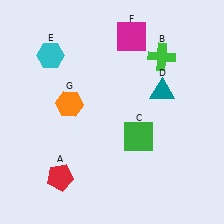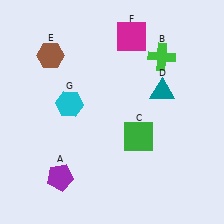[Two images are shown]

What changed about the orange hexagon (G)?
In Image 1, G is orange. In Image 2, it changed to cyan.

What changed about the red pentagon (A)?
In Image 1, A is red. In Image 2, it changed to purple.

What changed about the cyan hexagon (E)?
In Image 1, E is cyan. In Image 2, it changed to brown.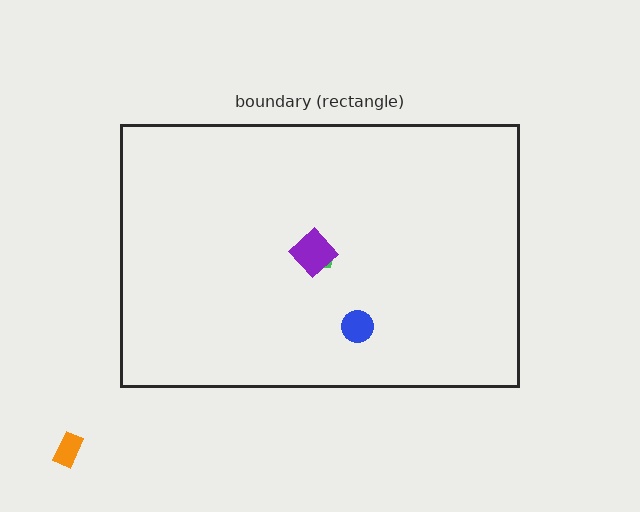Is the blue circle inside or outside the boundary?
Inside.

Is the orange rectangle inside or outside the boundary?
Outside.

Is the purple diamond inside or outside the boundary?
Inside.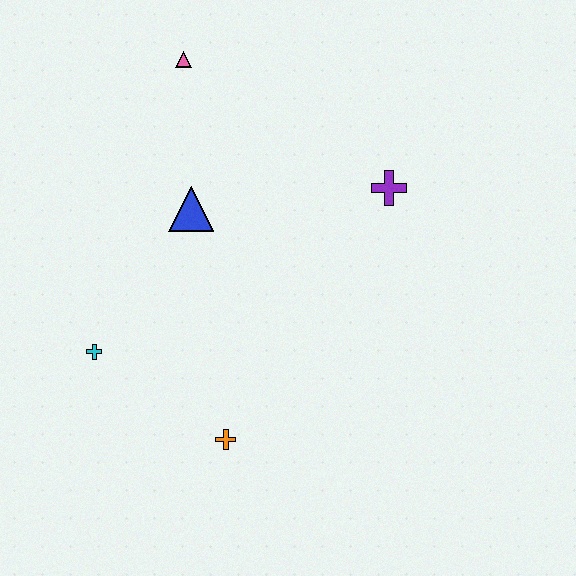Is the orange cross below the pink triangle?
Yes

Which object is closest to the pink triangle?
The blue triangle is closest to the pink triangle.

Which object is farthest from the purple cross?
The cyan cross is farthest from the purple cross.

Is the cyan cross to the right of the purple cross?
No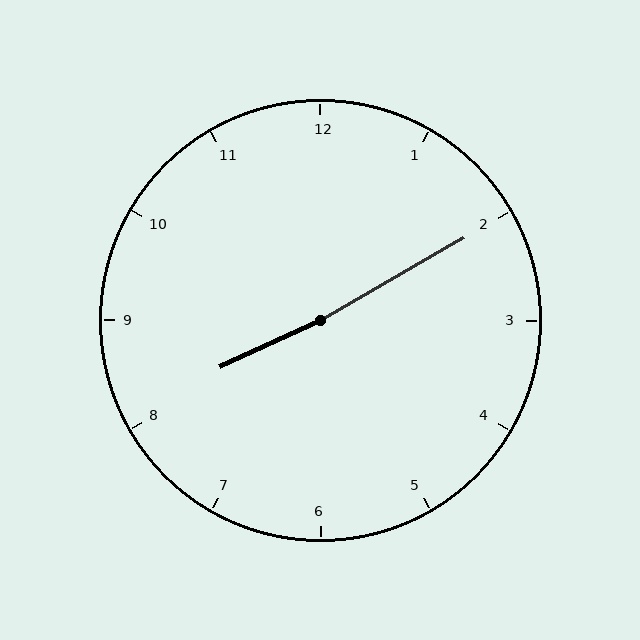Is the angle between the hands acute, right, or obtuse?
It is obtuse.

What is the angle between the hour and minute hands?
Approximately 175 degrees.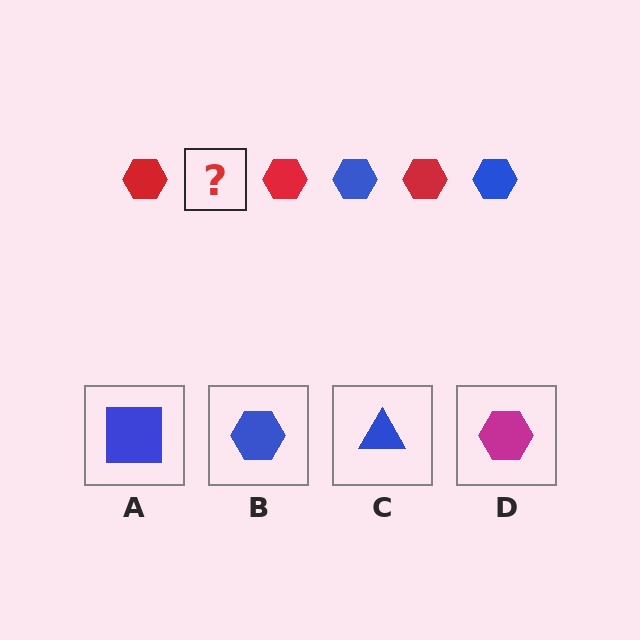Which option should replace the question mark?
Option B.